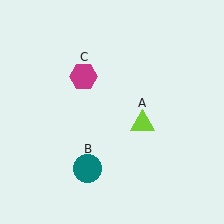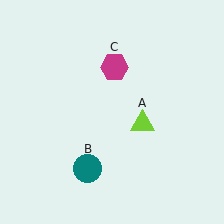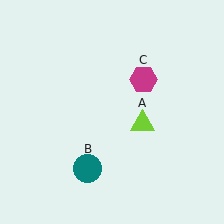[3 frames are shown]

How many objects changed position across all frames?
1 object changed position: magenta hexagon (object C).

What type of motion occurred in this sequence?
The magenta hexagon (object C) rotated clockwise around the center of the scene.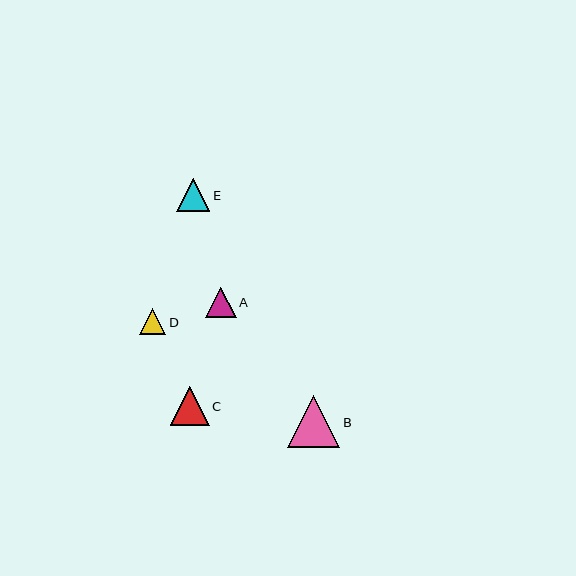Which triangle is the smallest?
Triangle D is the smallest with a size of approximately 26 pixels.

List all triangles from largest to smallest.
From largest to smallest: B, C, E, A, D.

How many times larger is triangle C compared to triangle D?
Triangle C is approximately 1.5 times the size of triangle D.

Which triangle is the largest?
Triangle B is the largest with a size of approximately 52 pixels.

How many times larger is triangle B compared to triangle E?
Triangle B is approximately 1.6 times the size of triangle E.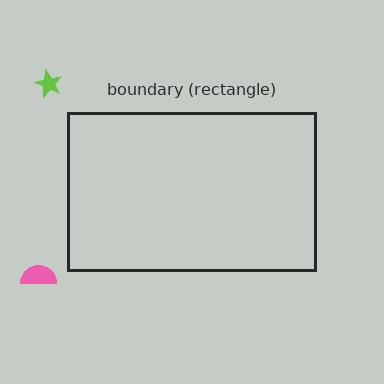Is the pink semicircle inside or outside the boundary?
Outside.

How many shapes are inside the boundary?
0 inside, 2 outside.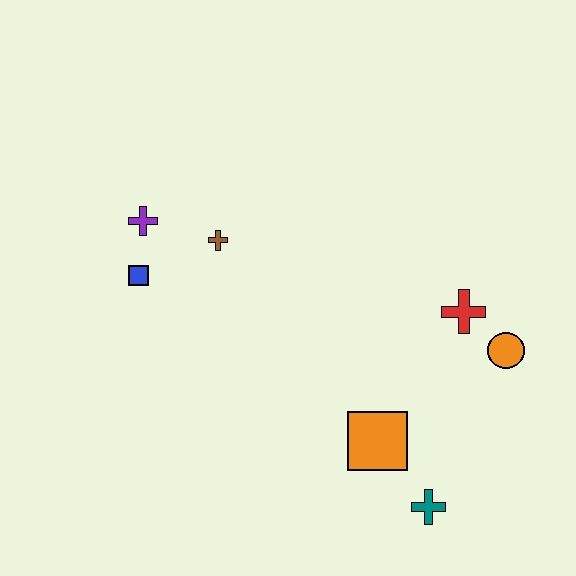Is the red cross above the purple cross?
No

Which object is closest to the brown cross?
The purple cross is closest to the brown cross.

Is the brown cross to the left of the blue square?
No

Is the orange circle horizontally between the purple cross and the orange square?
No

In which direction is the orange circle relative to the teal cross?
The orange circle is above the teal cross.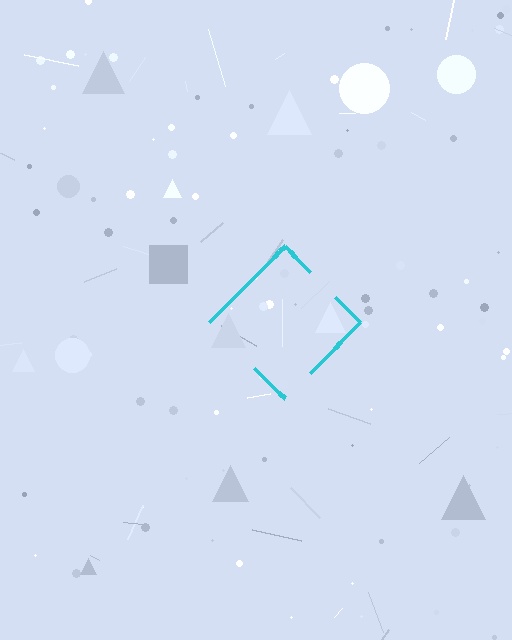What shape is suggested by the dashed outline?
The dashed outline suggests a diamond.